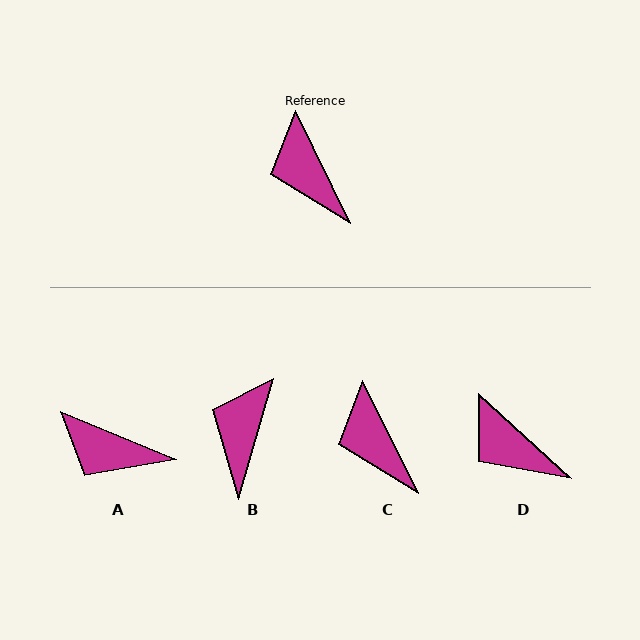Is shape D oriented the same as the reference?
No, it is off by about 21 degrees.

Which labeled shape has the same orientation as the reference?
C.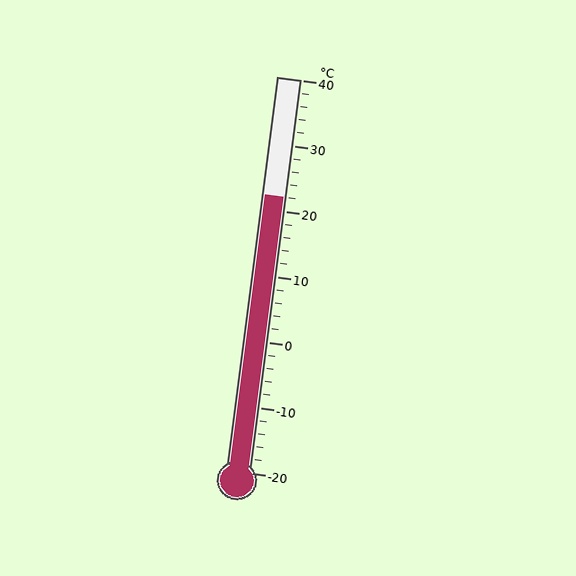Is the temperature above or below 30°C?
The temperature is below 30°C.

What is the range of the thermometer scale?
The thermometer scale ranges from -20°C to 40°C.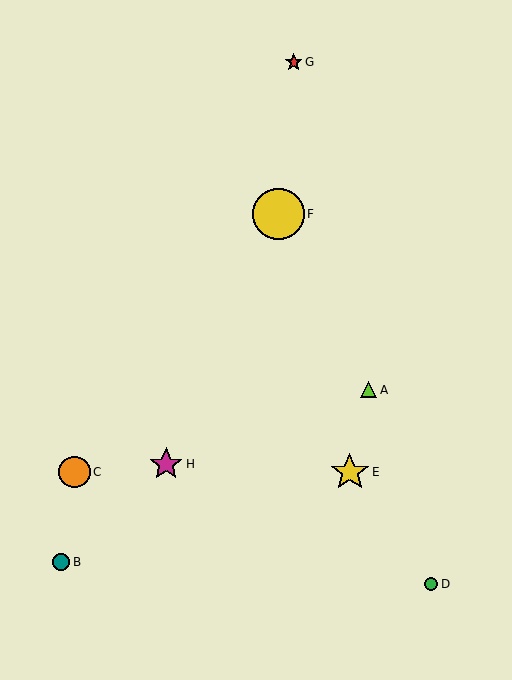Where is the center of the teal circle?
The center of the teal circle is at (61, 562).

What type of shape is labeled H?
Shape H is a magenta star.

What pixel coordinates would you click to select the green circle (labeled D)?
Click at (431, 584) to select the green circle D.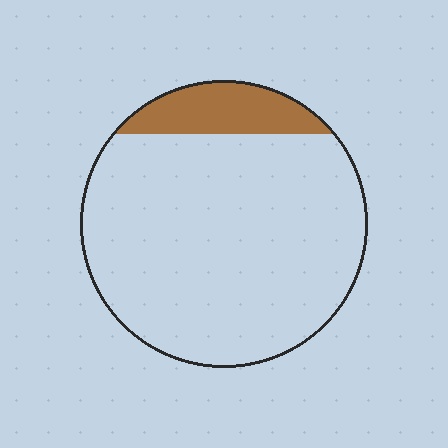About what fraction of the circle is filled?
About one eighth (1/8).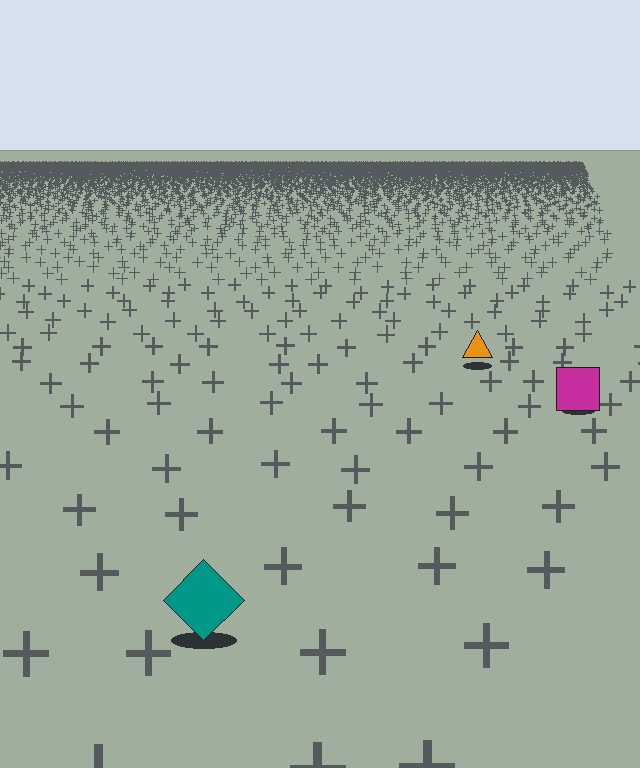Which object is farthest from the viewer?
The orange triangle is farthest from the viewer. It appears smaller and the ground texture around it is denser.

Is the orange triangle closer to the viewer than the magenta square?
No. The magenta square is closer — you can tell from the texture gradient: the ground texture is coarser near it.